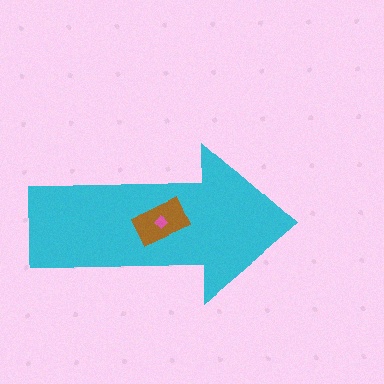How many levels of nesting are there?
3.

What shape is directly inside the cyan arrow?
The brown rectangle.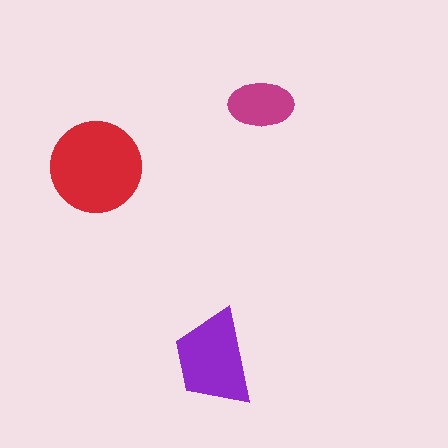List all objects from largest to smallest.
The red circle, the purple trapezoid, the magenta ellipse.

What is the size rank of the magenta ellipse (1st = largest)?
3rd.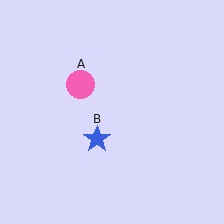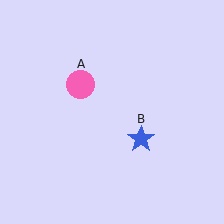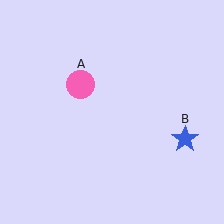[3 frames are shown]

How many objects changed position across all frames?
1 object changed position: blue star (object B).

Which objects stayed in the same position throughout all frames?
Pink circle (object A) remained stationary.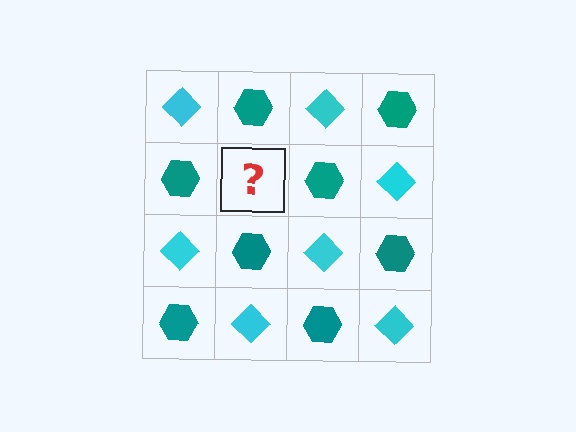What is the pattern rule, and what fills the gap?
The rule is that it alternates cyan diamond and teal hexagon in a checkerboard pattern. The gap should be filled with a cyan diamond.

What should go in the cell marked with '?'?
The missing cell should contain a cyan diamond.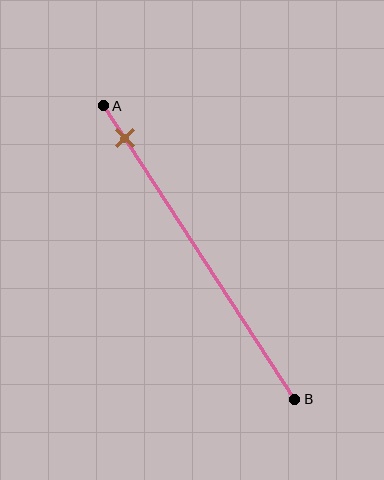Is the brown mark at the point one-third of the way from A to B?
No, the mark is at about 10% from A, not at the 33% one-third point.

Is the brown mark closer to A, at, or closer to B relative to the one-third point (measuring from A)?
The brown mark is closer to point A than the one-third point of segment AB.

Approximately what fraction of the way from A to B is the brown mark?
The brown mark is approximately 10% of the way from A to B.